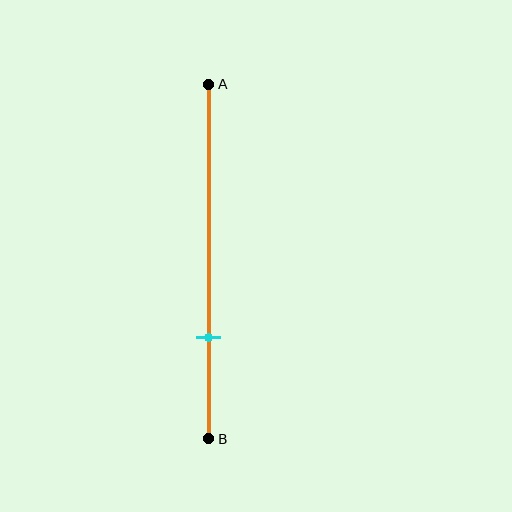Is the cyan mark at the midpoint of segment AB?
No, the mark is at about 70% from A, not at the 50% midpoint.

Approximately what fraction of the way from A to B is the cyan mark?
The cyan mark is approximately 70% of the way from A to B.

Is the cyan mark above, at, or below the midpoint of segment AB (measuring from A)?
The cyan mark is below the midpoint of segment AB.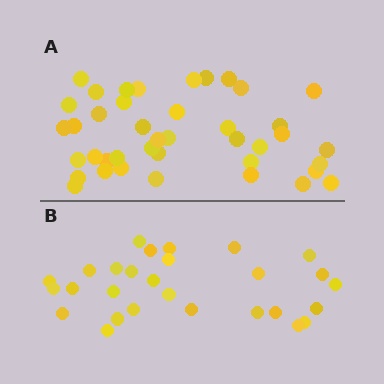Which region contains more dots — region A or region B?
Region A (the top region) has more dots.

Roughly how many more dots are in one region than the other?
Region A has approximately 15 more dots than region B.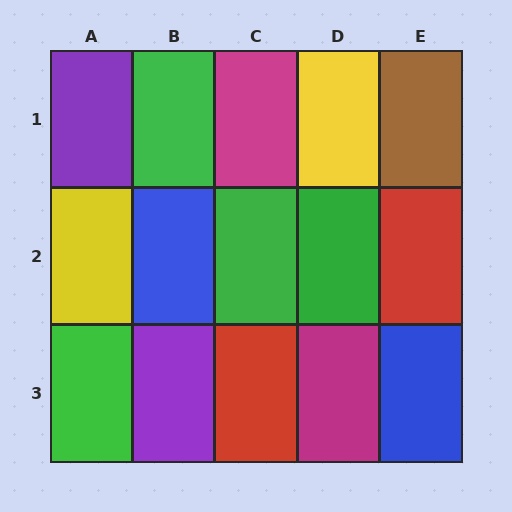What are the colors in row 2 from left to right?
Yellow, blue, green, green, red.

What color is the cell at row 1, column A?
Purple.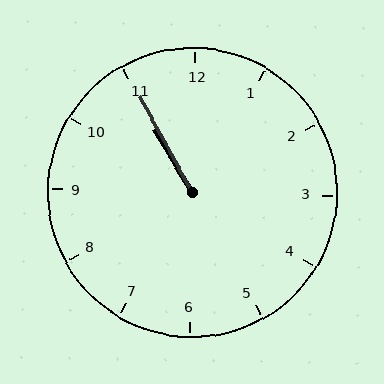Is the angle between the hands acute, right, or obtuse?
It is acute.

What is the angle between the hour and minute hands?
Approximately 2 degrees.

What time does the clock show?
10:55.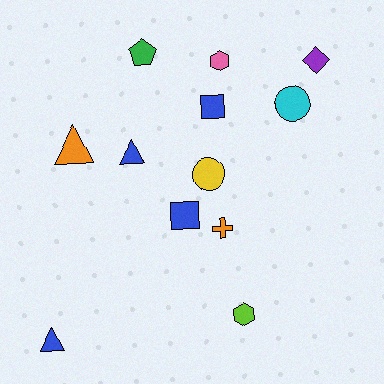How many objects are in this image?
There are 12 objects.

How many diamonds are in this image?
There is 1 diamond.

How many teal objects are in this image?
There are no teal objects.